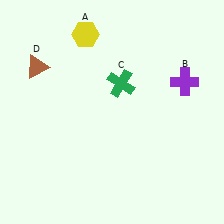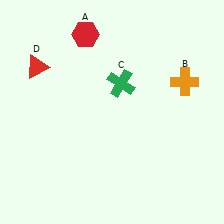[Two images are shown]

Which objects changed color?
A changed from yellow to red. B changed from purple to orange. D changed from brown to red.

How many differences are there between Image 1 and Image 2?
There are 3 differences between the two images.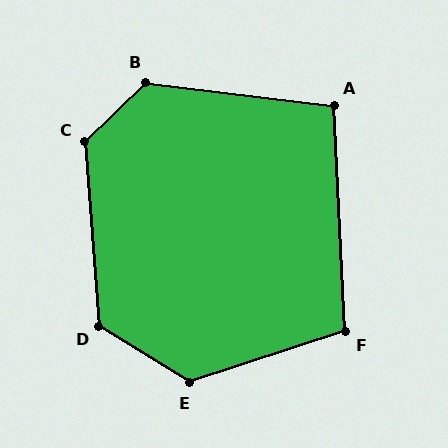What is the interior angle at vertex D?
Approximately 126 degrees (obtuse).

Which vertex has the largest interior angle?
E, at approximately 130 degrees.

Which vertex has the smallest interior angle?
A, at approximately 100 degrees.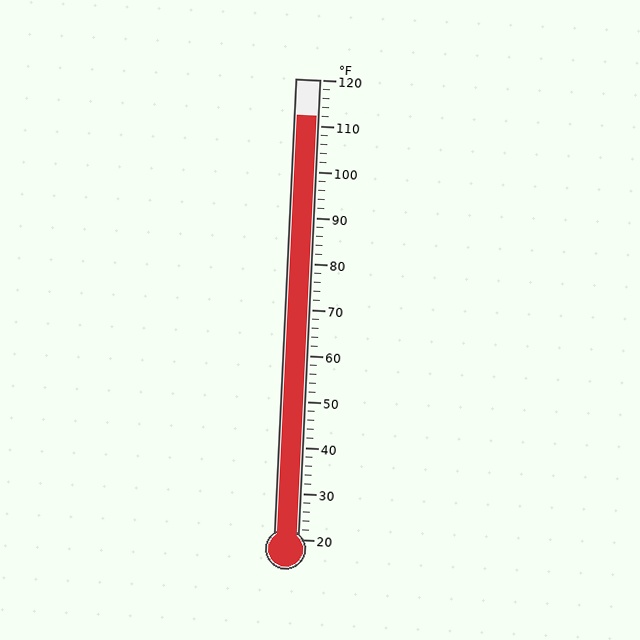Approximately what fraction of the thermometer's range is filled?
The thermometer is filled to approximately 90% of its range.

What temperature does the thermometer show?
The thermometer shows approximately 112°F.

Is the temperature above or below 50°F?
The temperature is above 50°F.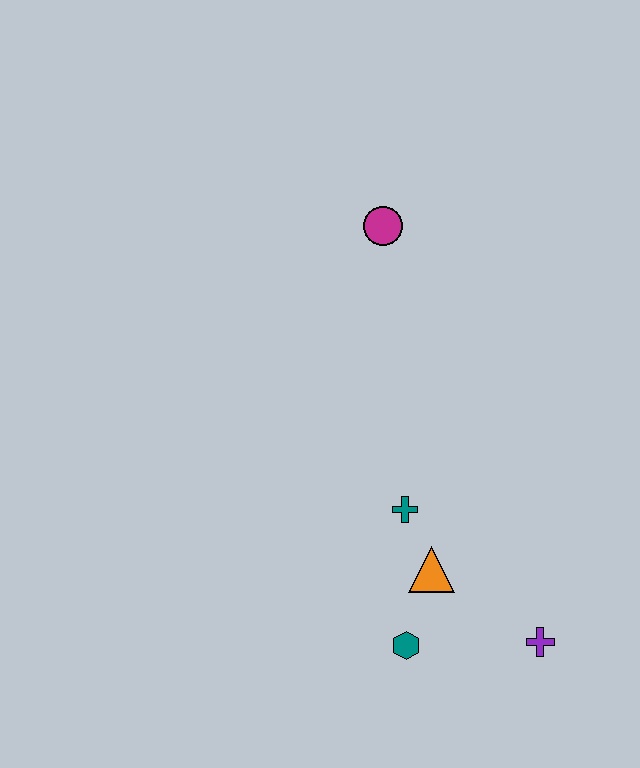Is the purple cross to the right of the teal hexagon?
Yes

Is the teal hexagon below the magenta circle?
Yes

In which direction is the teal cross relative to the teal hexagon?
The teal cross is above the teal hexagon.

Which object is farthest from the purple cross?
The magenta circle is farthest from the purple cross.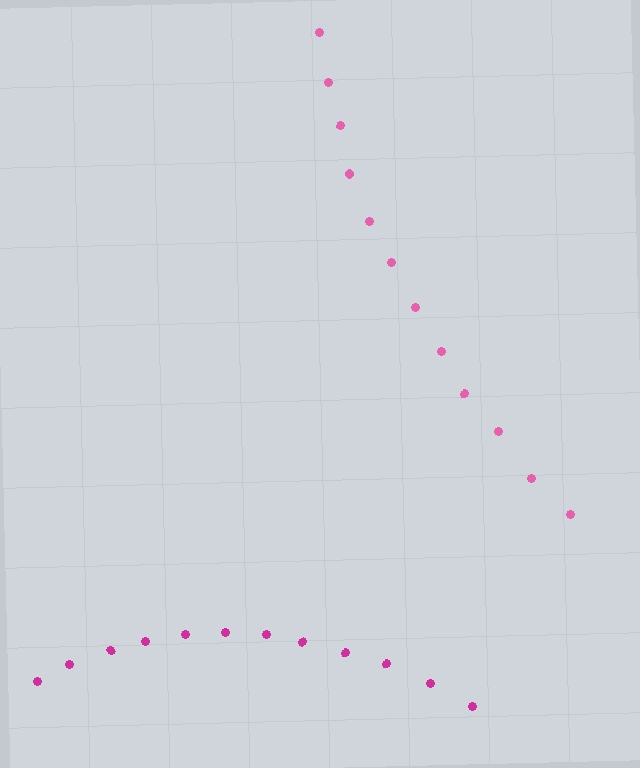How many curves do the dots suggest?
There are 2 distinct paths.